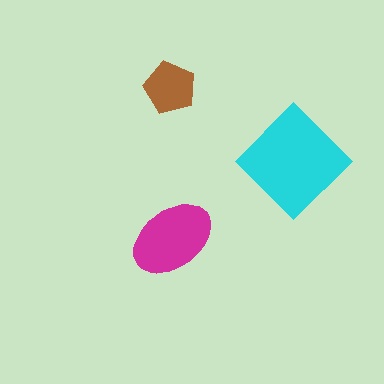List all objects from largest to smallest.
The cyan diamond, the magenta ellipse, the brown pentagon.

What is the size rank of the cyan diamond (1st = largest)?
1st.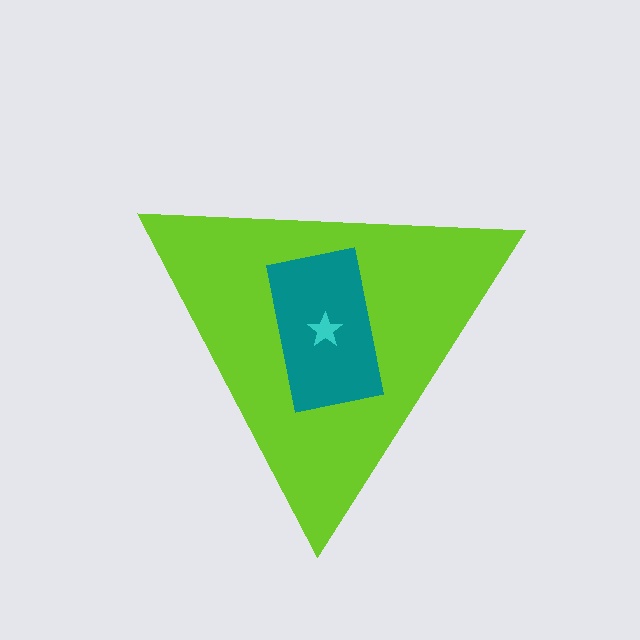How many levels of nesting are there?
3.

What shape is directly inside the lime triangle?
The teal rectangle.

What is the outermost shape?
The lime triangle.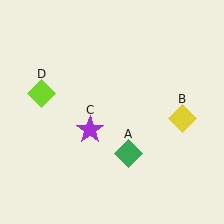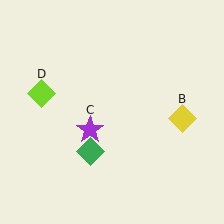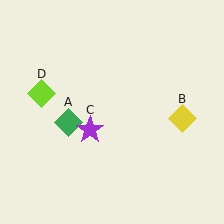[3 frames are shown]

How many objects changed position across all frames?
1 object changed position: green diamond (object A).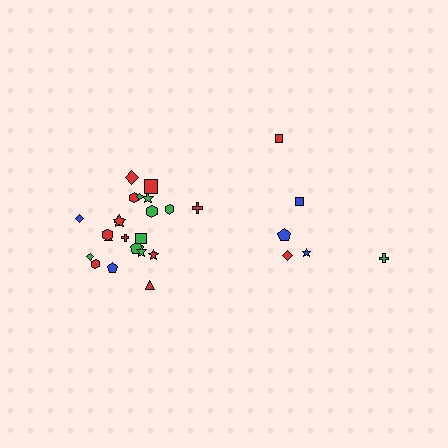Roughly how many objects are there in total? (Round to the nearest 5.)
Roughly 30 objects in total.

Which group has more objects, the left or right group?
The left group.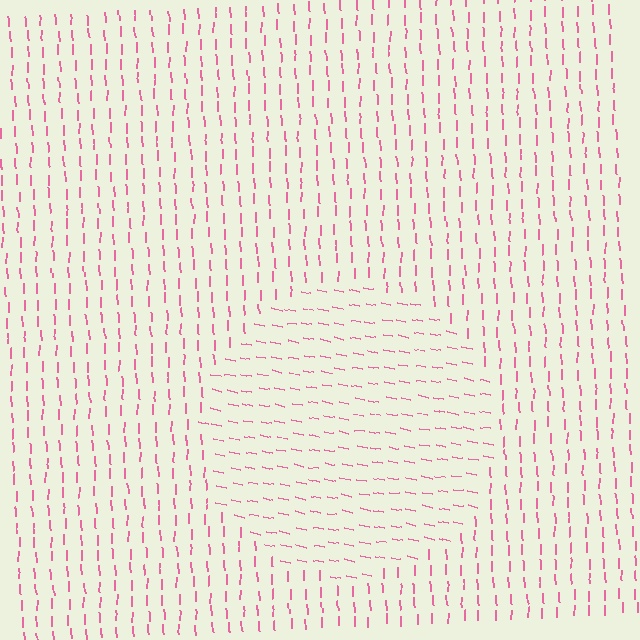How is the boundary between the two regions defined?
The boundary is defined purely by a change in line orientation (approximately 78 degrees difference). All lines are the same color and thickness.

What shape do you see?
I see a circle.